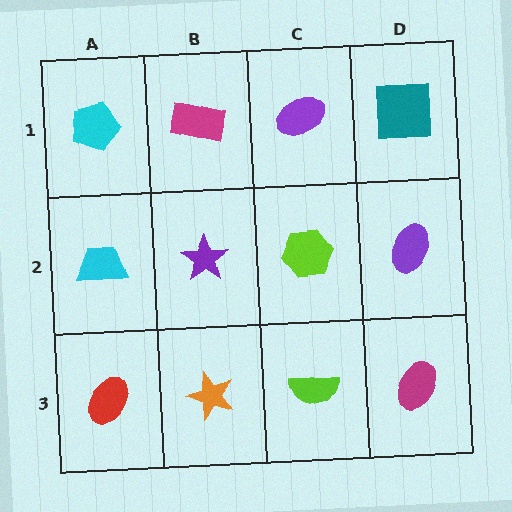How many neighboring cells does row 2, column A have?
3.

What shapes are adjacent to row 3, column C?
A lime hexagon (row 2, column C), an orange star (row 3, column B), a magenta ellipse (row 3, column D).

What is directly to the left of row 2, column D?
A lime hexagon.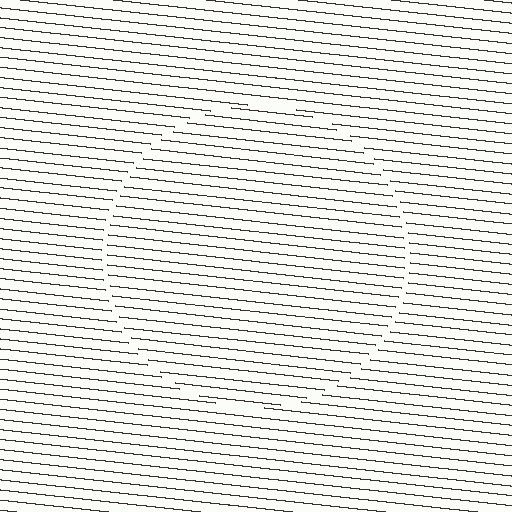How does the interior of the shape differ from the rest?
The interior of the shape contains the same grating, shifted by half a period — the contour is defined by the phase discontinuity where line-ends from the inner and outer gratings abut.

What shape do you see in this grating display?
An illusory circle. The interior of the shape contains the same grating, shifted by half a period — the contour is defined by the phase discontinuity where line-ends from the inner and outer gratings abut.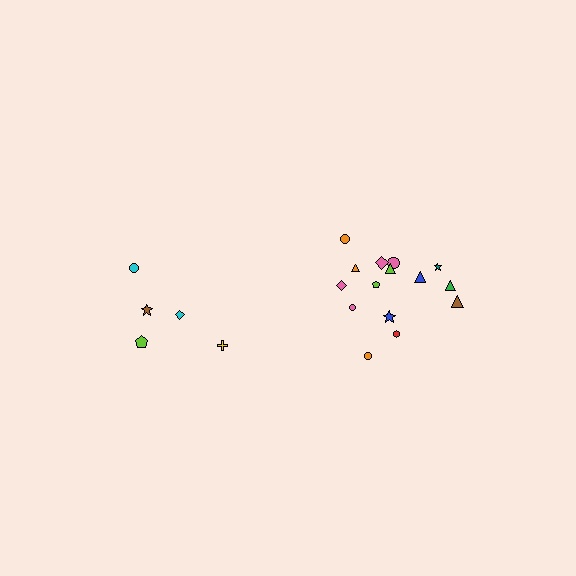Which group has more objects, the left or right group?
The right group.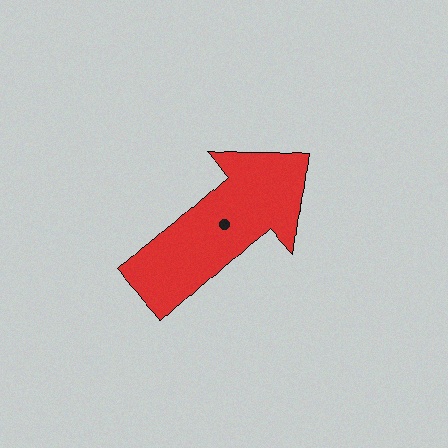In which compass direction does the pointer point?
Northeast.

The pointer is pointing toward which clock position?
Roughly 2 o'clock.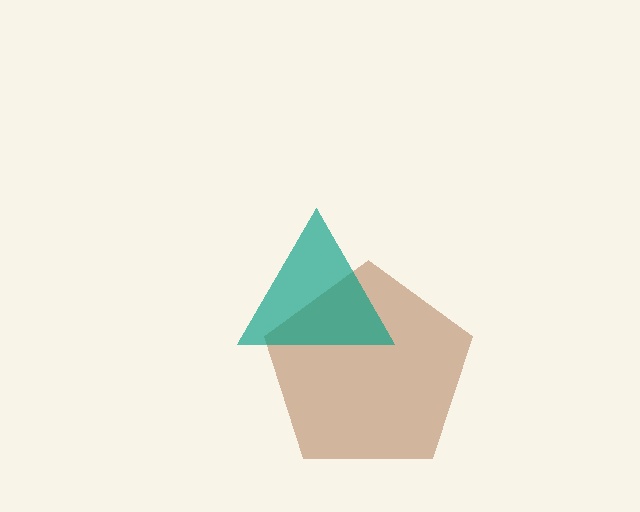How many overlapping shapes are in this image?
There are 2 overlapping shapes in the image.